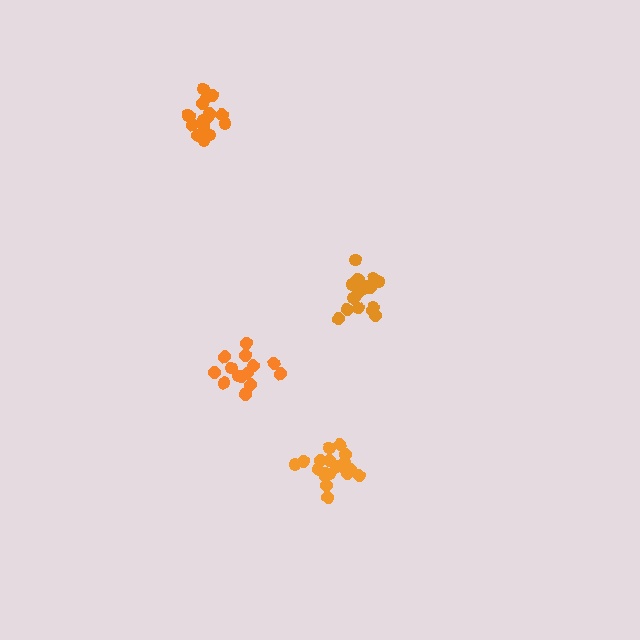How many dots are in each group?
Group 1: 17 dots, Group 2: 19 dots, Group 3: 18 dots, Group 4: 14 dots (68 total).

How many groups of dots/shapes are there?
There are 4 groups.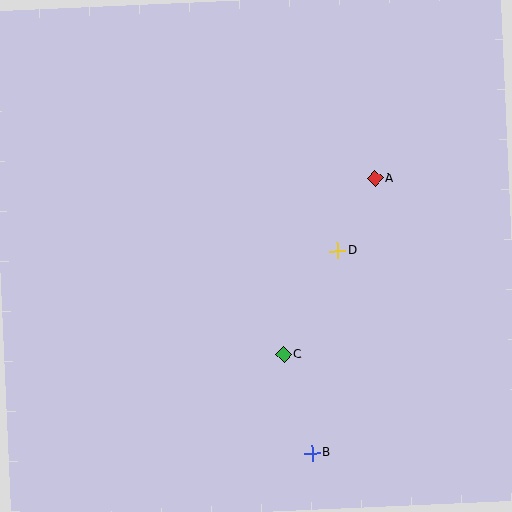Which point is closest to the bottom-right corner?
Point B is closest to the bottom-right corner.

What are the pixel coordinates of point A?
Point A is at (375, 179).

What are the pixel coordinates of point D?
Point D is at (337, 251).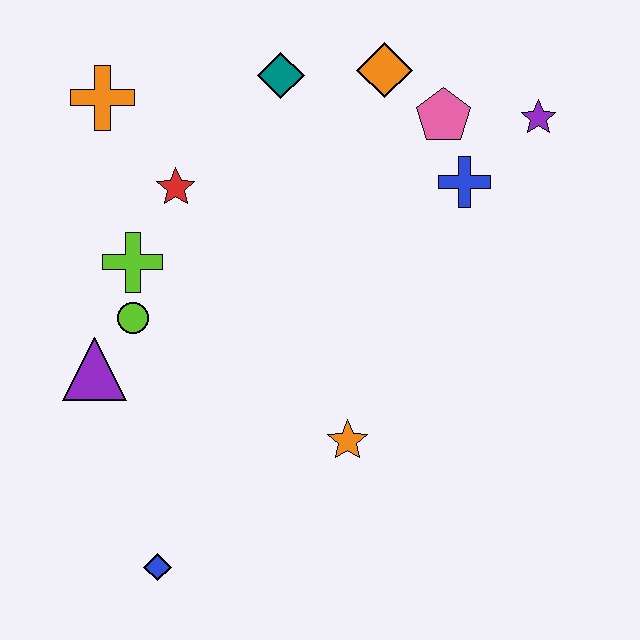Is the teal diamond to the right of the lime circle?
Yes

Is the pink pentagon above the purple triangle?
Yes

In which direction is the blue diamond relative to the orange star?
The blue diamond is to the left of the orange star.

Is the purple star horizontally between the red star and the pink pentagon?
No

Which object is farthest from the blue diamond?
The purple star is farthest from the blue diamond.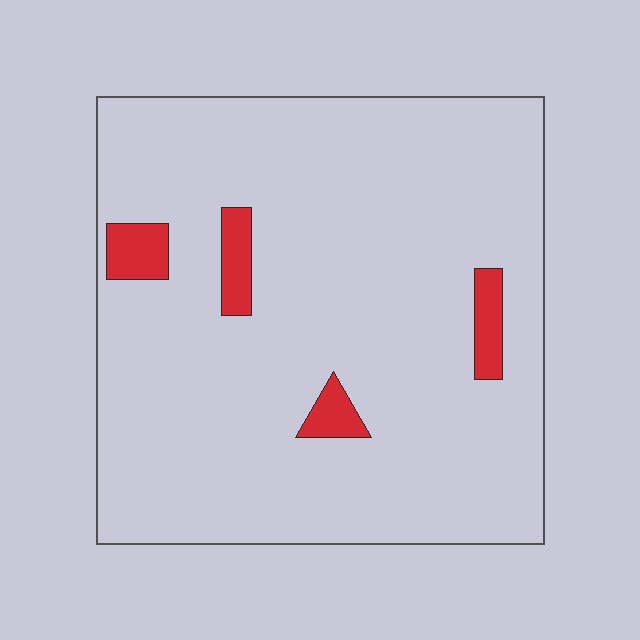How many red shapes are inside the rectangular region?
4.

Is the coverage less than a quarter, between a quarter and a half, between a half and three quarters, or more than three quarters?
Less than a quarter.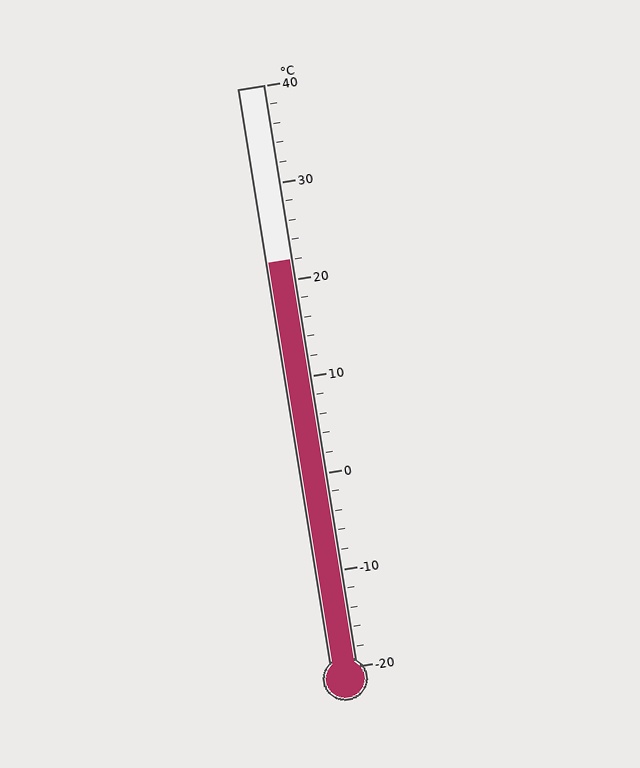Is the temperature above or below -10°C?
The temperature is above -10°C.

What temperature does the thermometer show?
The thermometer shows approximately 22°C.